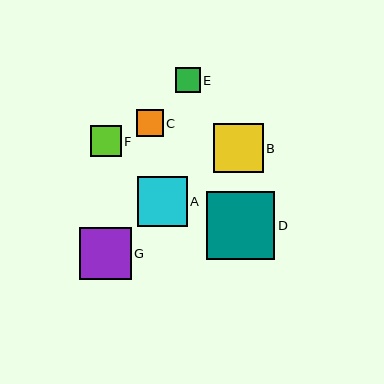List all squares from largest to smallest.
From largest to smallest: D, G, A, B, F, C, E.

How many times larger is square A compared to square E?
Square A is approximately 2.0 times the size of square E.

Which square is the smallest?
Square E is the smallest with a size of approximately 25 pixels.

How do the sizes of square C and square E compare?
Square C and square E are approximately the same size.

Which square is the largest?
Square D is the largest with a size of approximately 68 pixels.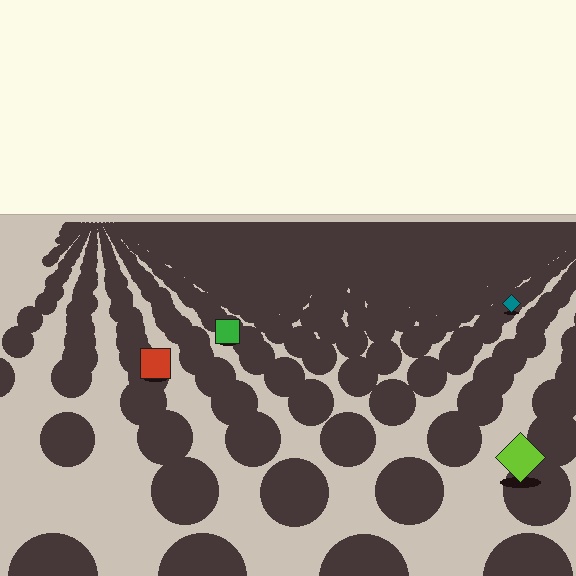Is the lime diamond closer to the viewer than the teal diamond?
Yes. The lime diamond is closer — you can tell from the texture gradient: the ground texture is coarser near it.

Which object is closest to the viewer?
The lime diamond is closest. The texture marks near it are larger and more spread out.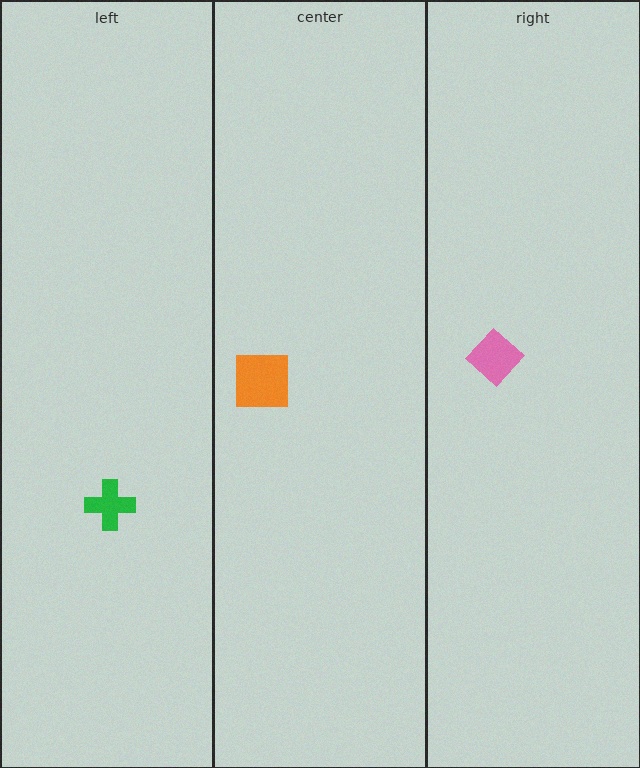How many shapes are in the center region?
1.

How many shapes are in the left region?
1.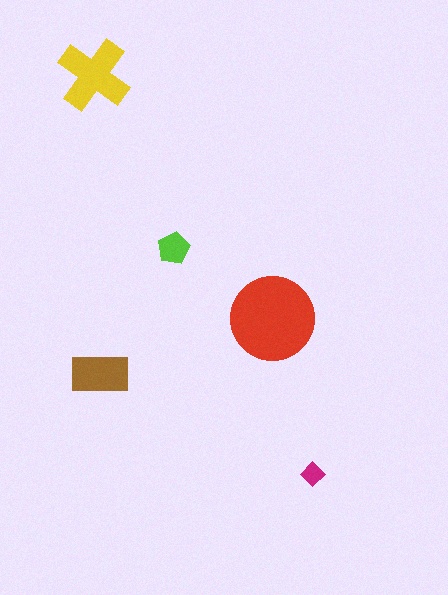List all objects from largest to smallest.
The red circle, the yellow cross, the brown rectangle, the lime pentagon, the magenta diamond.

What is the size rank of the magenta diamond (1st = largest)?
5th.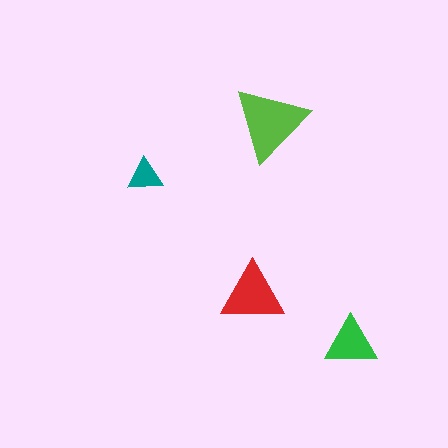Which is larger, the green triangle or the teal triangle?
The green one.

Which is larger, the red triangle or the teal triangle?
The red one.